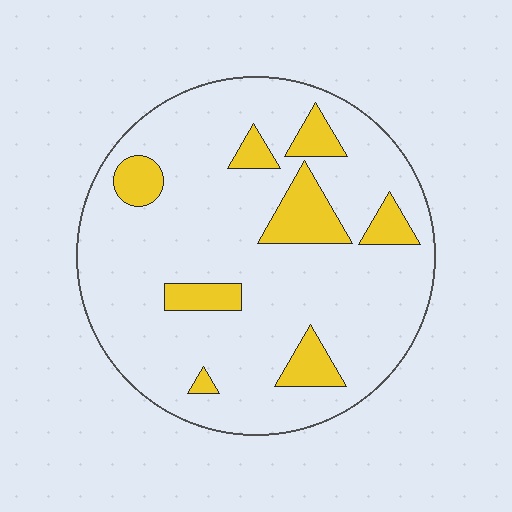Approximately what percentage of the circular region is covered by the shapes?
Approximately 15%.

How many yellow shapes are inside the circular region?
8.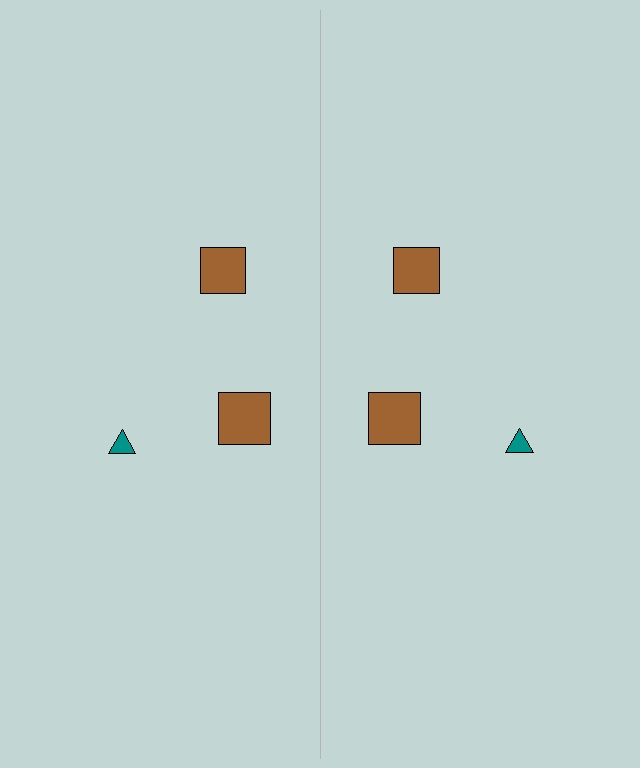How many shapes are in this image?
There are 6 shapes in this image.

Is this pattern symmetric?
Yes, this pattern has bilateral (reflection) symmetry.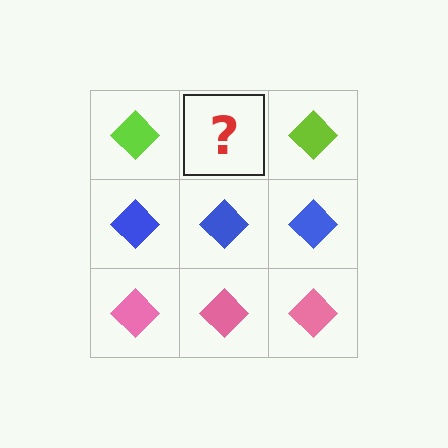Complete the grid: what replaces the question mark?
The question mark should be replaced with a lime diamond.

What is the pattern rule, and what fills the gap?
The rule is that each row has a consistent color. The gap should be filled with a lime diamond.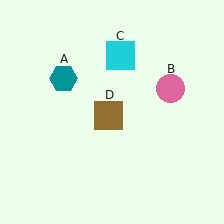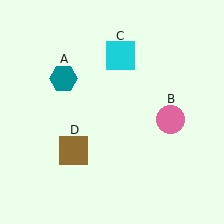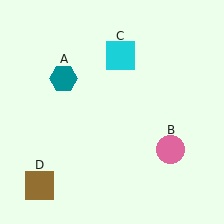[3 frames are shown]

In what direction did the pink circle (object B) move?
The pink circle (object B) moved down.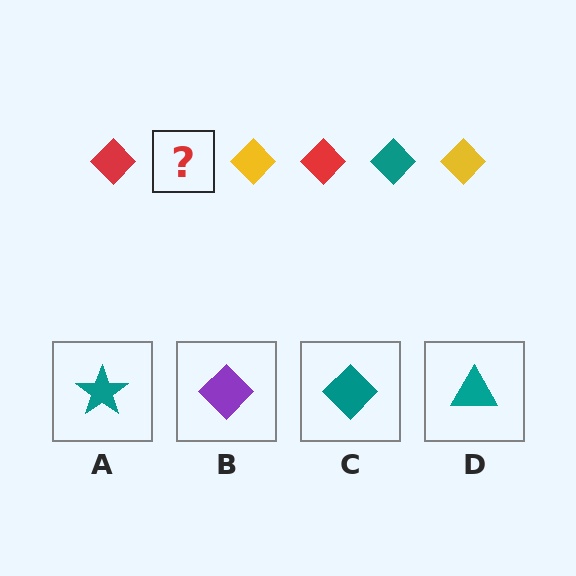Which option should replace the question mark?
Option C.